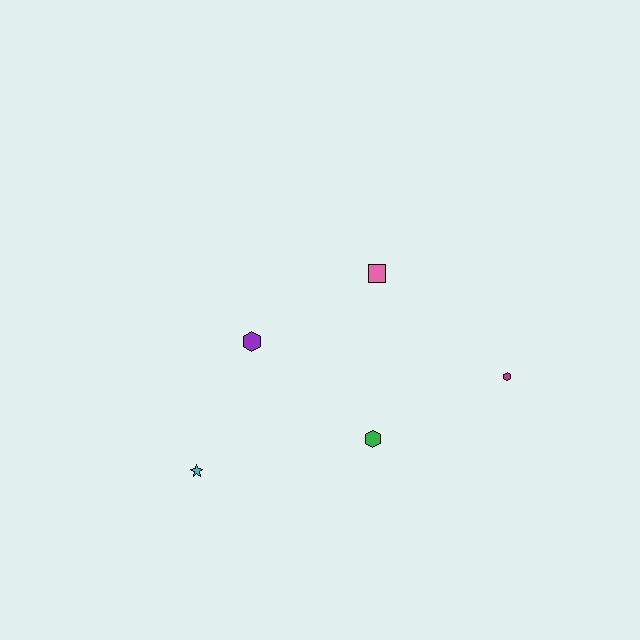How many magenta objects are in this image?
There is 1 magenta object.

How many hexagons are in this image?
There are 3 hexagons.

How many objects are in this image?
There are 5 objects.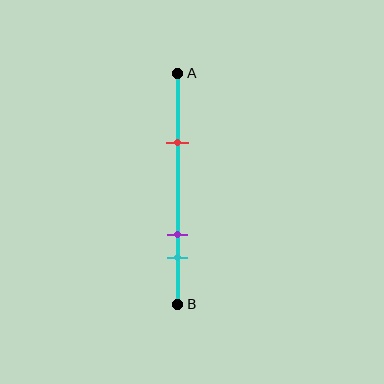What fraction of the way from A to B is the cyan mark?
The cyan mark is approximately 80% (0.8) of the way from A to B.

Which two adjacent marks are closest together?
The purple and cyan marks are the closest adjacent pair.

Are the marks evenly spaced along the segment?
No, the marks are not evenly spaced.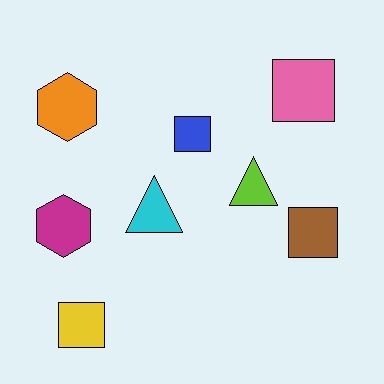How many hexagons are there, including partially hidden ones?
There are 2 hexagons.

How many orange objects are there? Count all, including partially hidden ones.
There is 1 orange object.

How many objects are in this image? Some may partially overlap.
There are 8 objects.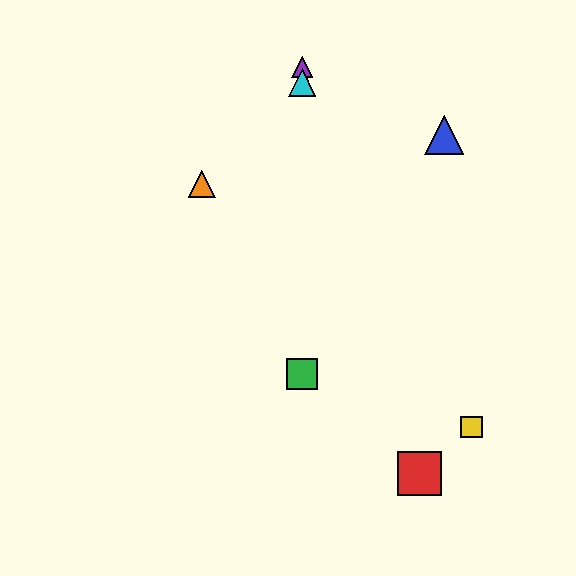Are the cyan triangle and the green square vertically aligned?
Yes, both are at x≈302.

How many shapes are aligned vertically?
3 shapes (the green square, the purple triangle, the cyan triangle) are aligned vertically.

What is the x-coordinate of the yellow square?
The yellow square is at x≈471.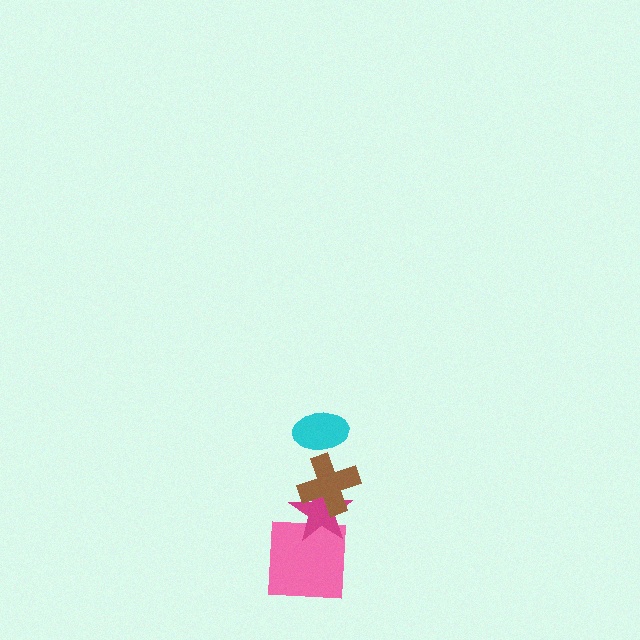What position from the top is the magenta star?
The magenta star is 3rd from the top.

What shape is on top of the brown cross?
The cyan ellipse is on top of the brown cross.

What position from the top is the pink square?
The pink square is 4th from the top.